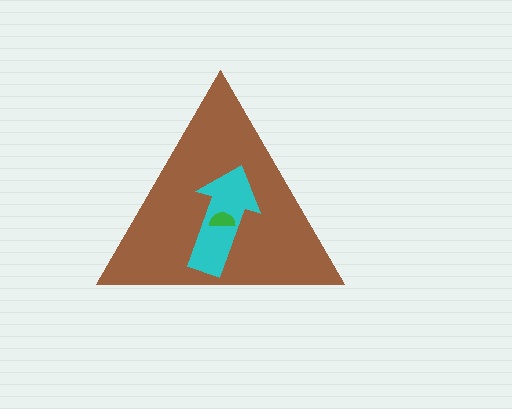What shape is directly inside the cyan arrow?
The green semicircle.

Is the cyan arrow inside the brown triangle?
Yes.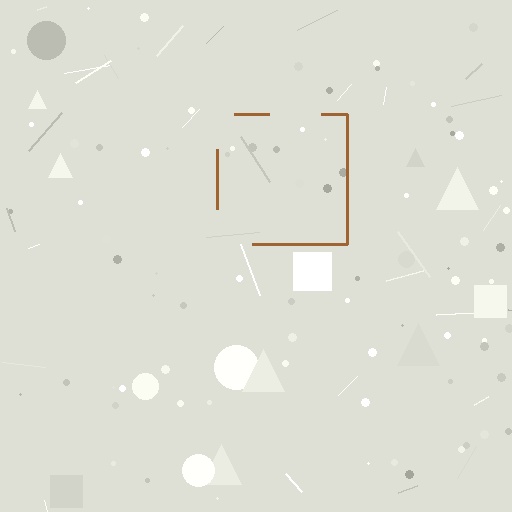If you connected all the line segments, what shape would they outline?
They would outline a square.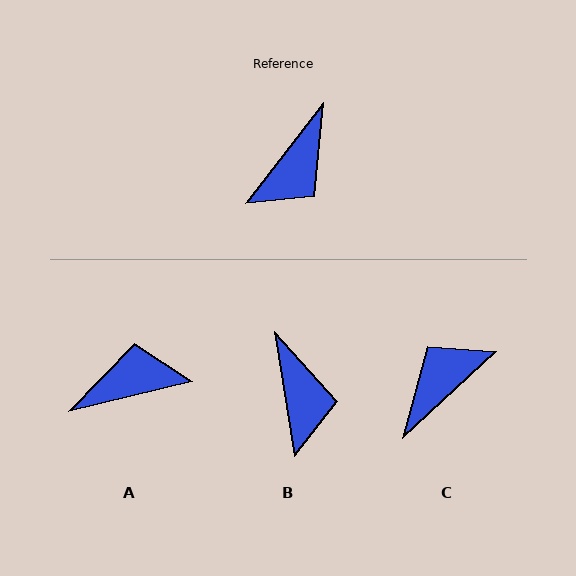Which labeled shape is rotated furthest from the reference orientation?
C, about 171 degrees away.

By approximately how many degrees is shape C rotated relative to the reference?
Approximately 171 degrees counter-clockwise.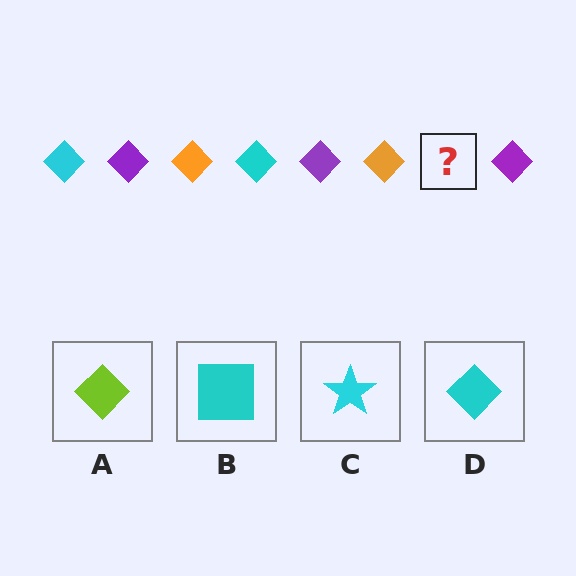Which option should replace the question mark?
Option D.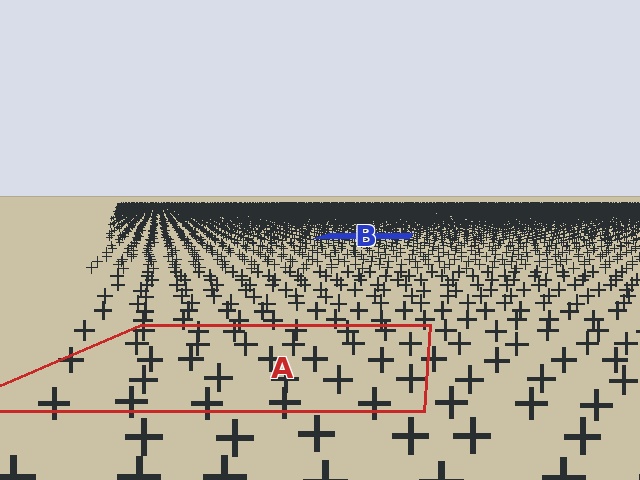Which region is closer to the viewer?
Region A is closer. The texture elements there are larger and more spread out.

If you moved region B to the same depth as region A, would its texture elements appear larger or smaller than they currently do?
They would appear larger. At a closer depth, the same texture elements are projected at a bigger on-screen size.